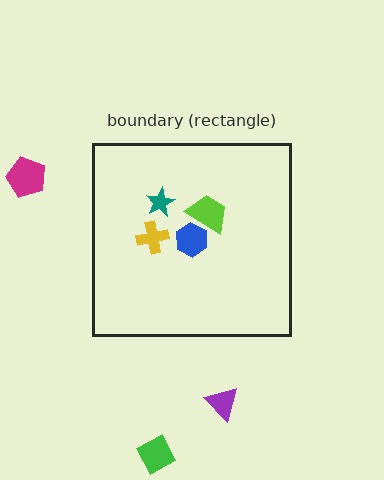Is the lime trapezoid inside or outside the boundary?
Inside.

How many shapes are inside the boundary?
4 inside, 3 outside.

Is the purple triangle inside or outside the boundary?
Outside.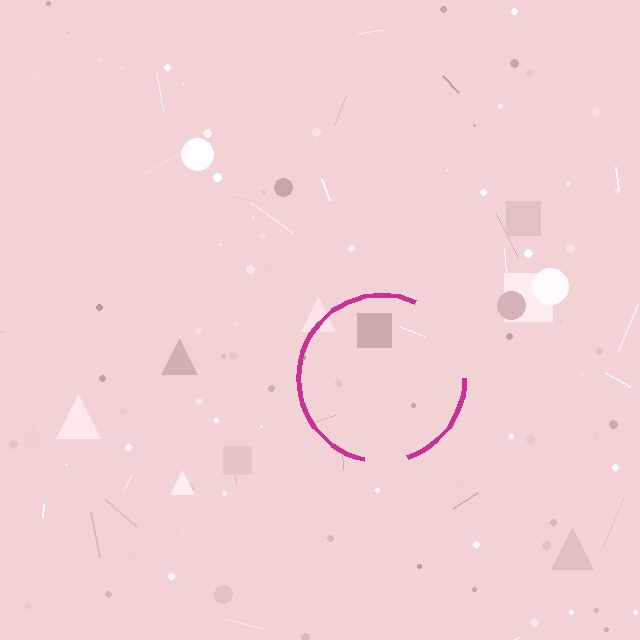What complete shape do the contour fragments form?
The contour fragments form a circle.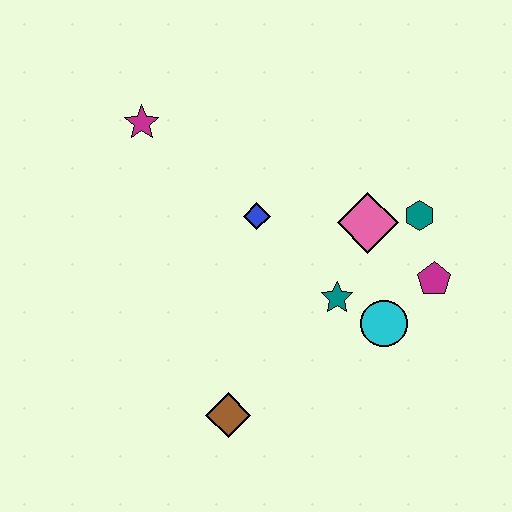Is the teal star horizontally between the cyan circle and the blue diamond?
Yes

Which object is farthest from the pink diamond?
The magenta star is farthest from the pink diamond.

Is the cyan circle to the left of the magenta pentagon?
Yes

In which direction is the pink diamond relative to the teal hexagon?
The pink diamond is to the left of the teal hexagon.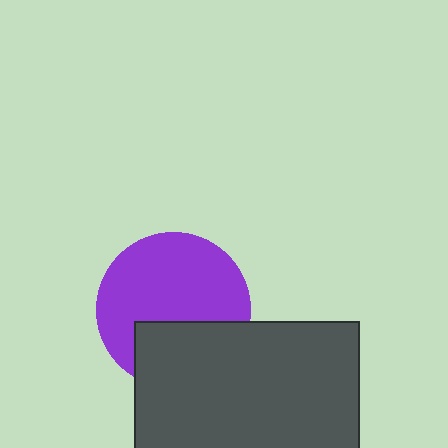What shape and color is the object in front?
The object in front is a dark gray rectangle.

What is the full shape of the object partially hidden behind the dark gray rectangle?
The partially hidden object is a purple circle.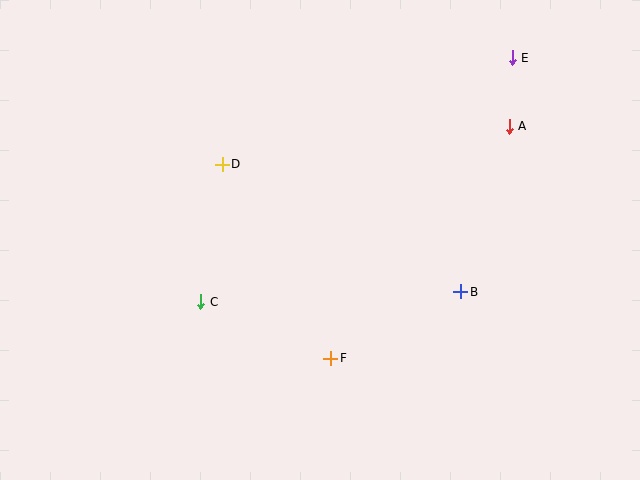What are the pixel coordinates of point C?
Point C is at (201, 302).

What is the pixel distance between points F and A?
The distance between F and A is 293 pixels.